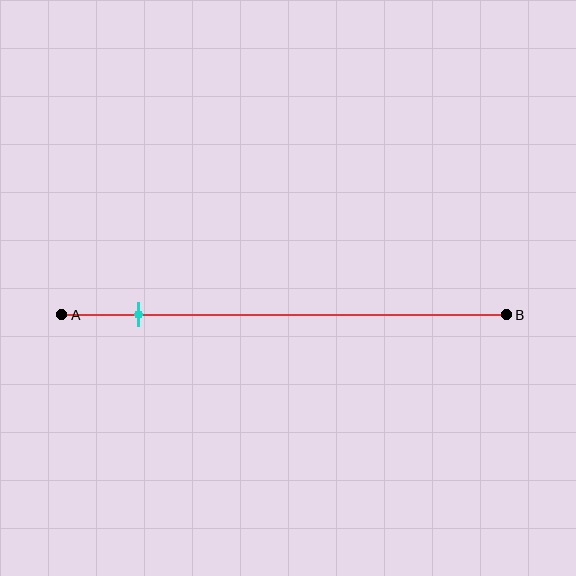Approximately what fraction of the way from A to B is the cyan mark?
The cyan mark is approximately 15% of the way from A to B.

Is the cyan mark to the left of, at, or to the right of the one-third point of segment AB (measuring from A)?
The cyan mark is to the left of the one-third point of segment AB.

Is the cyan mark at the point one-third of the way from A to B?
No, the mark is at about 15% from A, not at the 33% one-third point.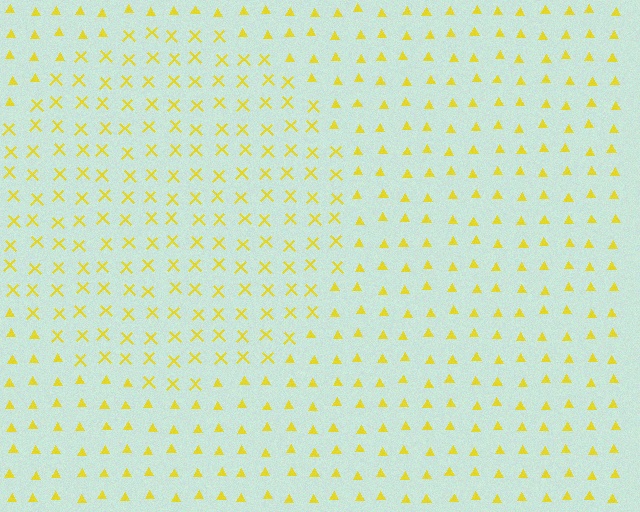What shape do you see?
I see a circle.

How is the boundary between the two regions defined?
The boundary is defined by a change in element shape: X marks inside vs. triangles outside. All elements share the same color and spacing.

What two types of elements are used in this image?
The image uses X marks inside the circle region and triangles outside it.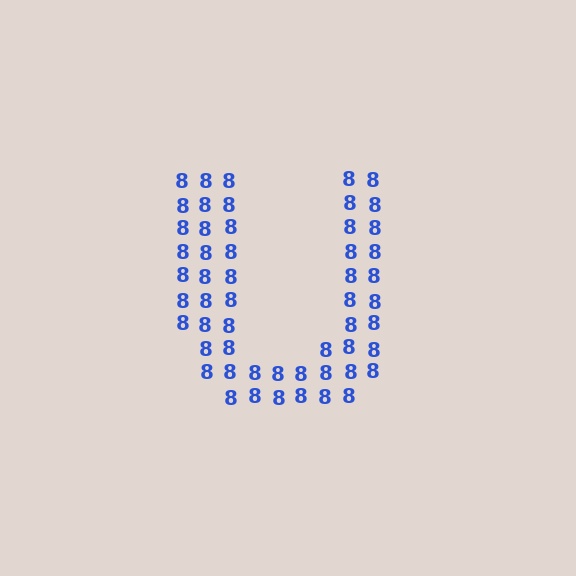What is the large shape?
The large shape is the letter U.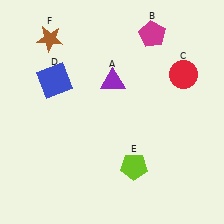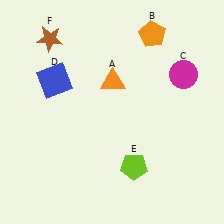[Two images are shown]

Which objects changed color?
A changed from purple to orange. B changed from magenta to orange. C changed from red to magenta.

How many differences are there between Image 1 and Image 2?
There are 3 differences between the two images.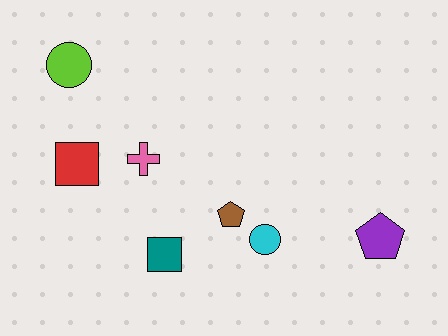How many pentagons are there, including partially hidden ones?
There are 2 pentagons.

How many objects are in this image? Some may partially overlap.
There are 7 objects.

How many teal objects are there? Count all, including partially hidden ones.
There is 1 teal object.